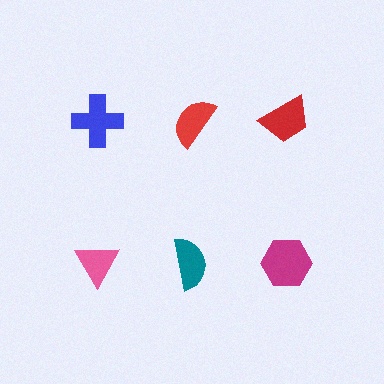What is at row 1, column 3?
A red trapezoid.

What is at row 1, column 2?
A red semicircle.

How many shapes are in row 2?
3 shapes.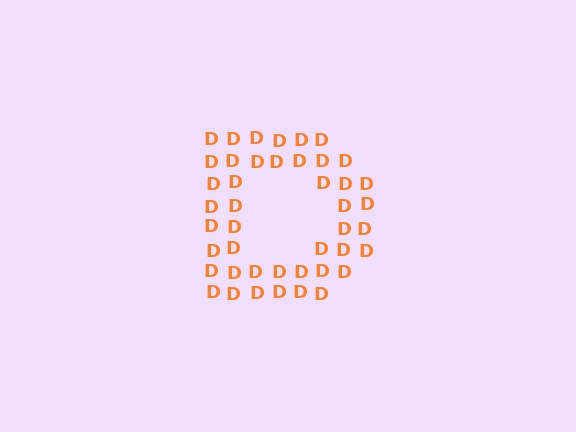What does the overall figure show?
The overall figure shows the letter D.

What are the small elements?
The small elements are letter D's.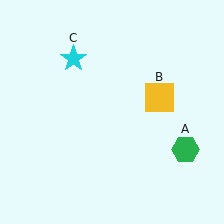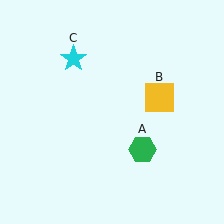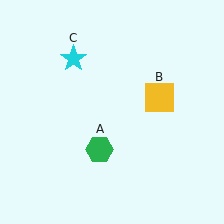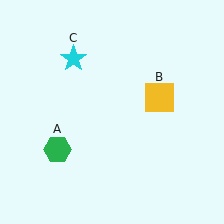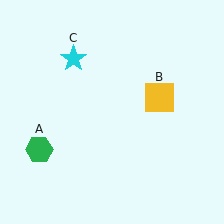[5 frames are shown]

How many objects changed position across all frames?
1 object changed position: green hexagon (object A).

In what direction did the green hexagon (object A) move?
The green hexagon (object A) moved left.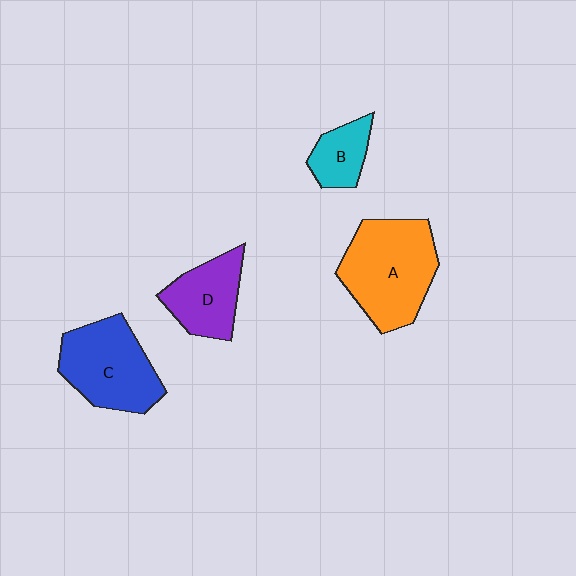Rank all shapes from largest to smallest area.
From largest to smallest: A (orange), C (blue), D (purple), B (cyan).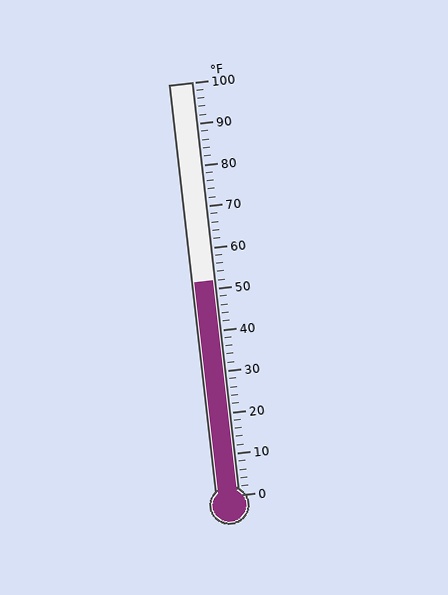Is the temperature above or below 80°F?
The temperature is below 80°F.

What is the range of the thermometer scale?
The thermometer scale ranges from 0°F to 100°F.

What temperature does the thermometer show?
The thermometer shows approximately 52°F.